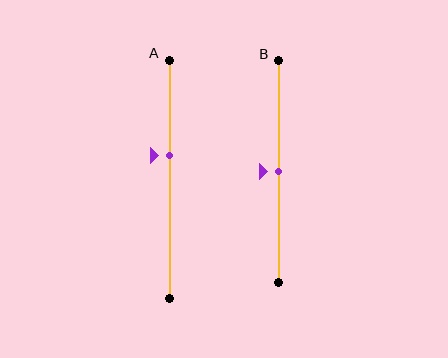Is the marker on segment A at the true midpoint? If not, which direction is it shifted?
No, the marker on segment A is shifted upward by about 10% of the segment length.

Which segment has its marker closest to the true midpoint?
Segment B has its marker closest to the true midpoint.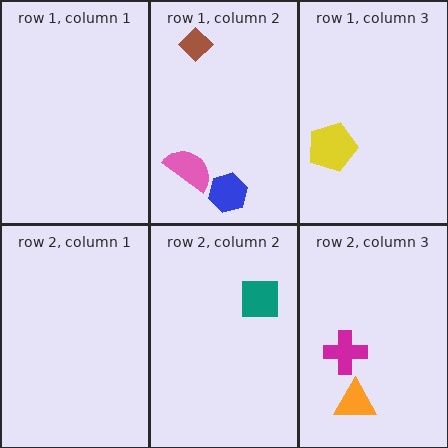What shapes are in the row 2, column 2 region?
The teal square.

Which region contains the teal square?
The row 2, column 2 region.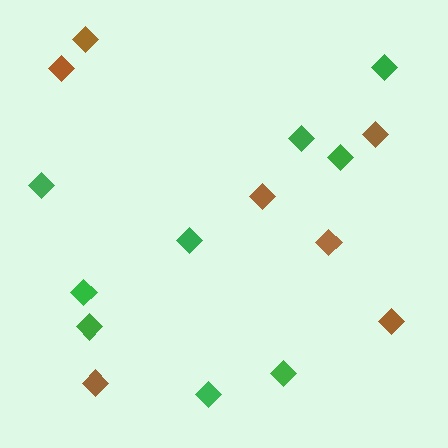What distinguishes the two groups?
There are 2 groups: one group of brown diamonds (7) and one group of green diamonds (9).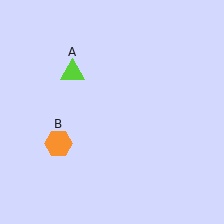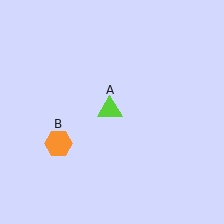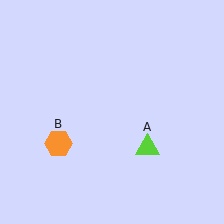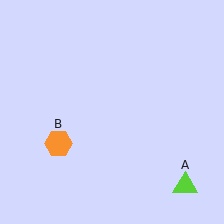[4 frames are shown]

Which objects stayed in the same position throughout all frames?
Orange hexagon (object B) remained stationary.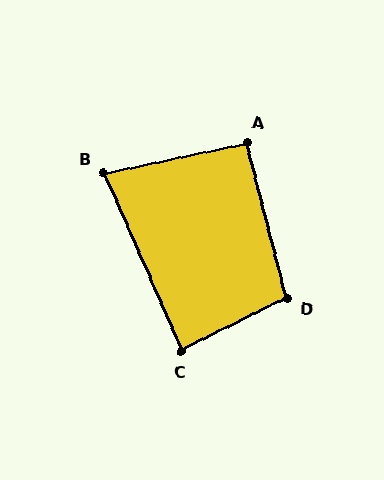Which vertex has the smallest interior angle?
B, at approximately 78 degrees.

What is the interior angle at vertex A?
Approximately 93 degrees (approximately right).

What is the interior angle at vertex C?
Approximately 87 degrees (approximately right).